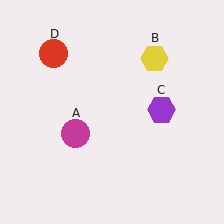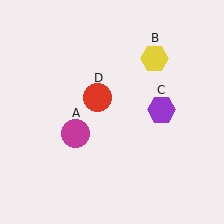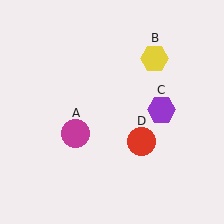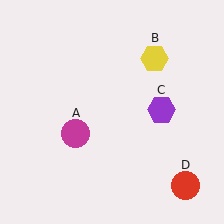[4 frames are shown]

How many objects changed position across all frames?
1 object changed position: red circle (object D).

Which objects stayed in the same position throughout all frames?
Magenta circle (object A) and yellow hexagon (object B) and purple hexagon (object C) remained stationary.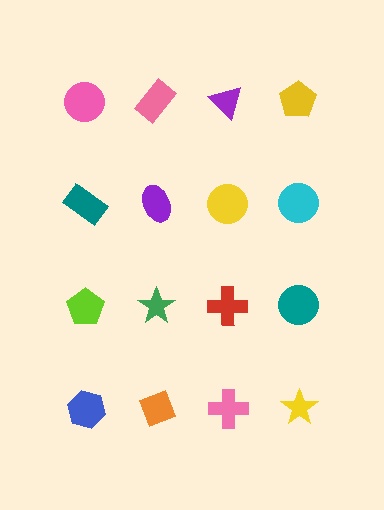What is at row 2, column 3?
A yellow circle.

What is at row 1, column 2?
A pink rectangle.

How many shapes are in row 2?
4 shapes.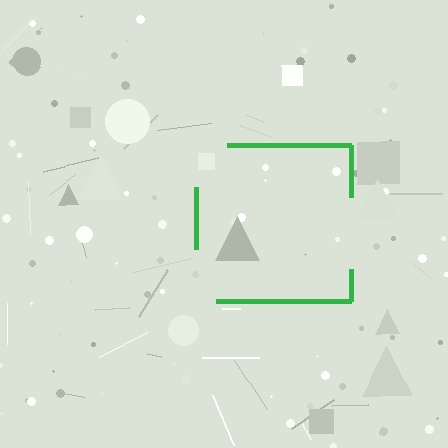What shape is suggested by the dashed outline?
The dashed outline suggests a square.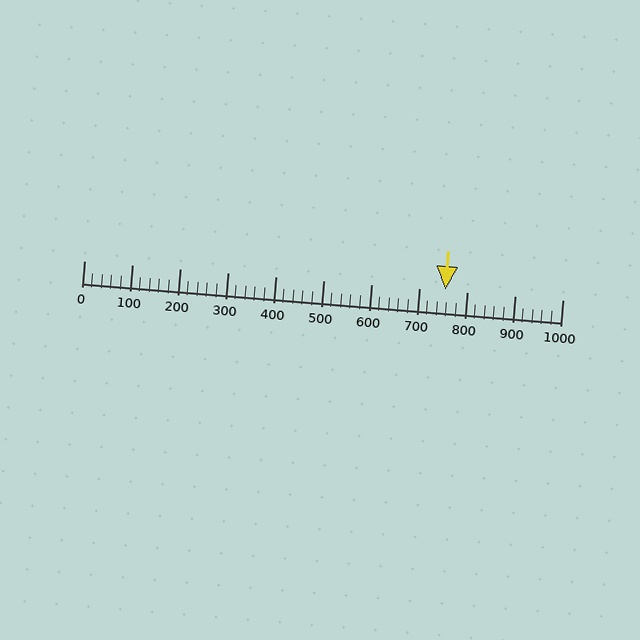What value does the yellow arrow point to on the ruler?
The yellow arrow points to approximately 756.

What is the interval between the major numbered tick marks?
The major tick marks are spaced 100 units apart.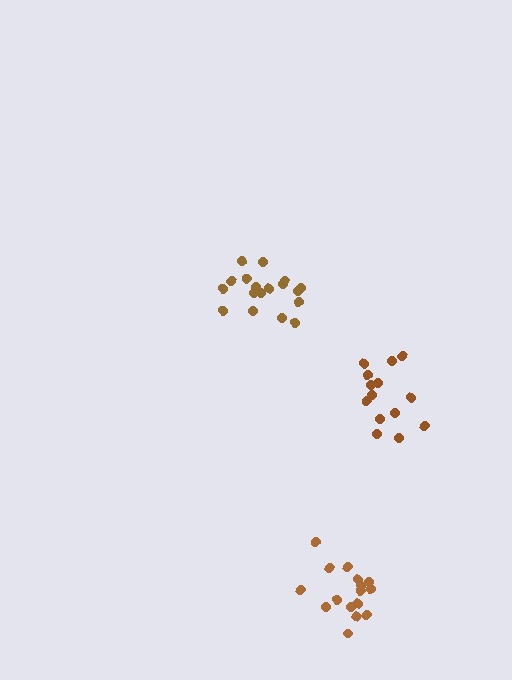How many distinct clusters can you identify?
There are 3 distinct clusters.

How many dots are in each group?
Group 1: 16 dots, Group 2: 14 dots, Group 3: 18 dots (48 total).